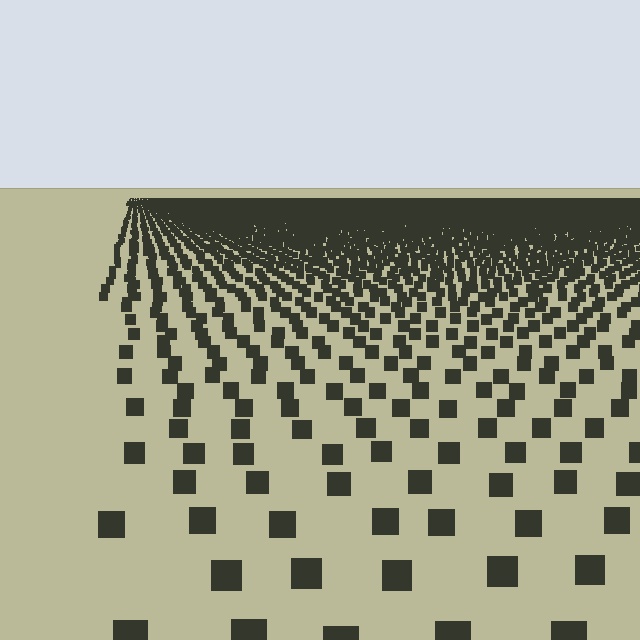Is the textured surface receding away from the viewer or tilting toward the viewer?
The surface is receding away from the viewer. Texture elements get smaller and denser toward the top.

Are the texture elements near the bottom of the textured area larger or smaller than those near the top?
Larger. Near the bottom, elements are closer to the viewer and appear at a bigger on-screen size.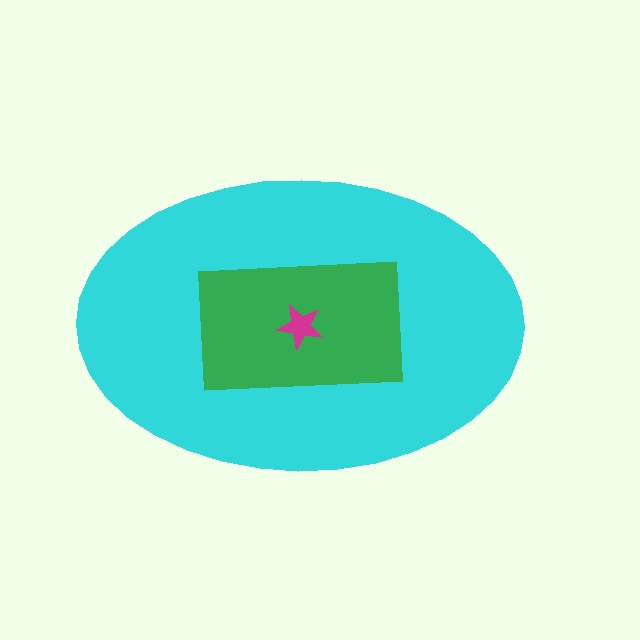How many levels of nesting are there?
3.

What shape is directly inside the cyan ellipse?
The green rectangle.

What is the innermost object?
The magenta star.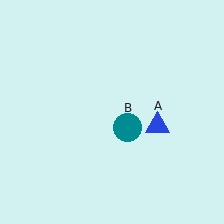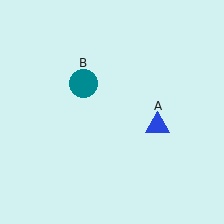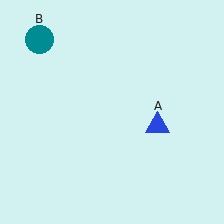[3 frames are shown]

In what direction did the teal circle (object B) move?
The teal circle (object B) moved up and to the left.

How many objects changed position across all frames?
1 object changed position: teal circle (object B).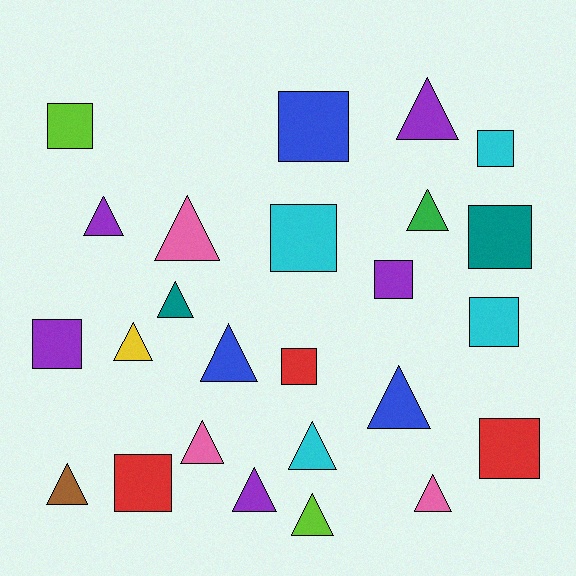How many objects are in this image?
There are 25 objects.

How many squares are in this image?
There are 11 squares.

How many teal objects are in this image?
There are 2 teal objects.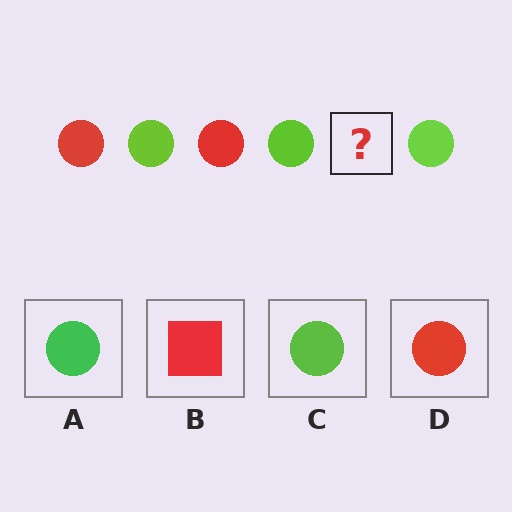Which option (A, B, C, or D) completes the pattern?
D.